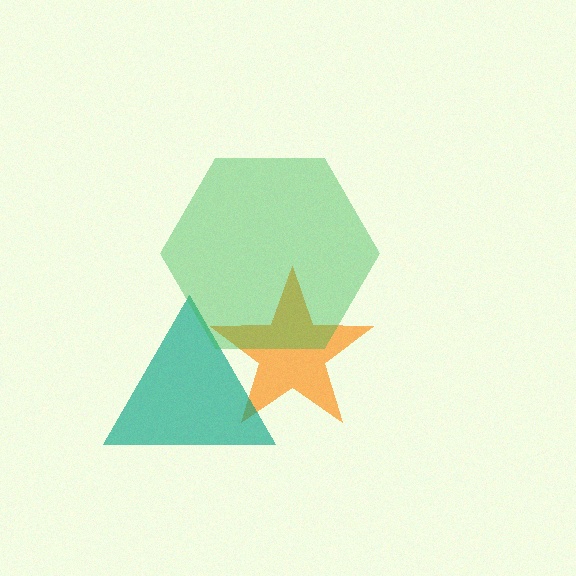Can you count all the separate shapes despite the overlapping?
Yes, there are 3 separate shapes.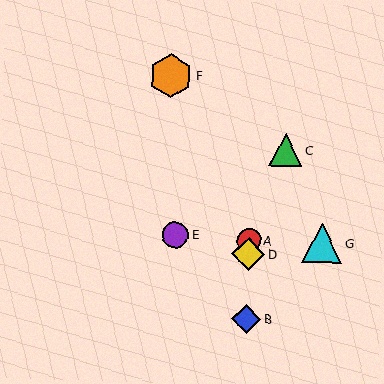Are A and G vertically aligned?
No, A is at x≈249 and G is at x≈322.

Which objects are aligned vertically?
Objects A, B, D are aligned vertically.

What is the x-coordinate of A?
Object A is at x≈249.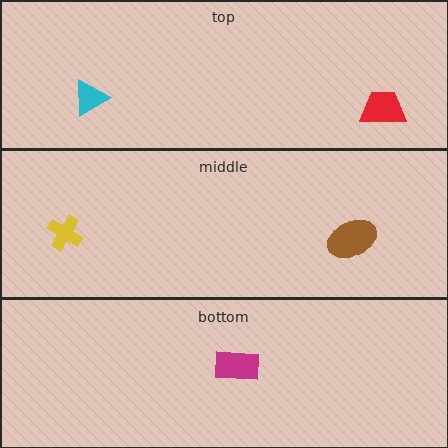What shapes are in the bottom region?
The magenta rectangle.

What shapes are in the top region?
The red trapezoid, the cyan triangle.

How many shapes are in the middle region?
2.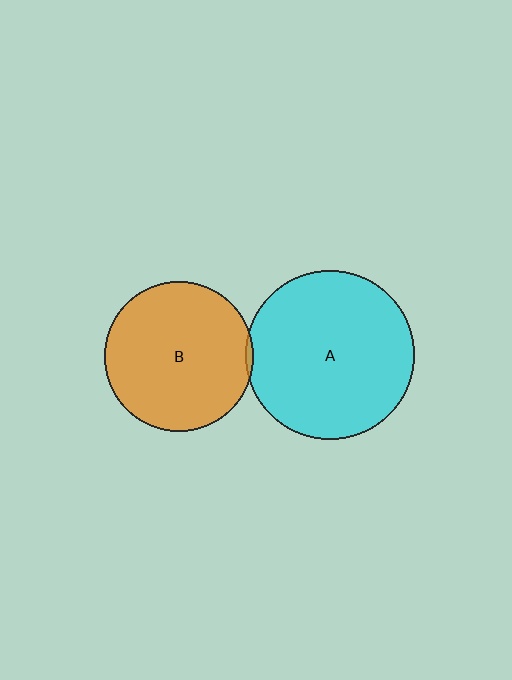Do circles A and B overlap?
Yes.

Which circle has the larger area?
Circle A (cyan).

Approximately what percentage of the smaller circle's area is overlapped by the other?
Approximately 5%.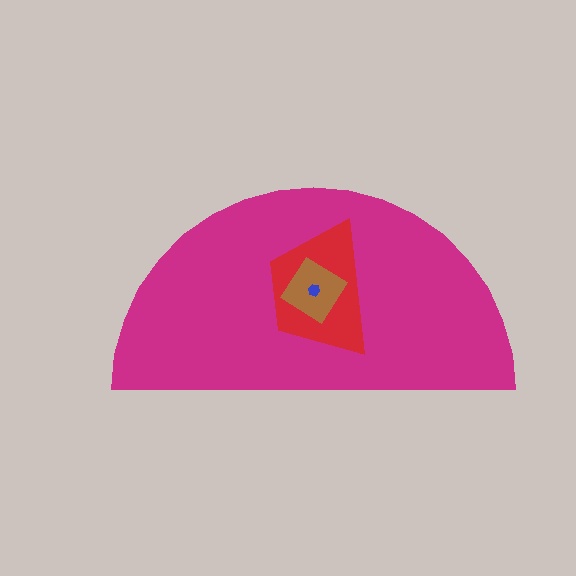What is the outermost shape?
The magenta semicircle.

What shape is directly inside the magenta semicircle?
The red trapezoid.